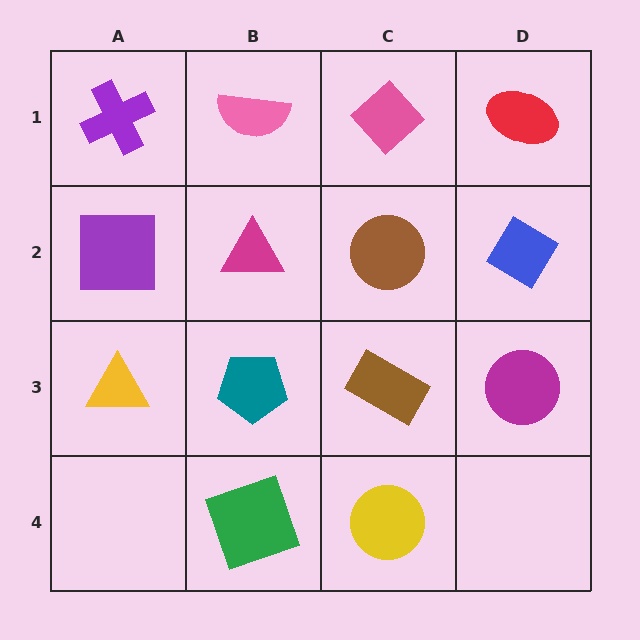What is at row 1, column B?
A pink semicircle.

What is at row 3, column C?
A brown rectangle.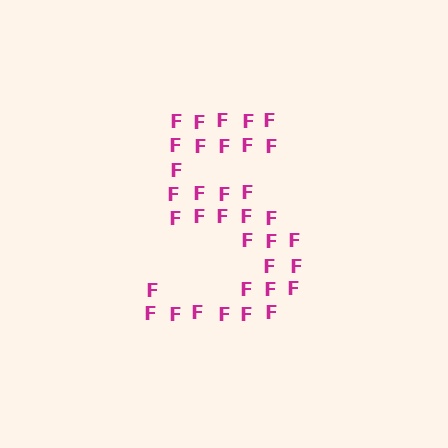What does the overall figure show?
The overall figure shows the digit 5.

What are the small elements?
The small elements are letter F's.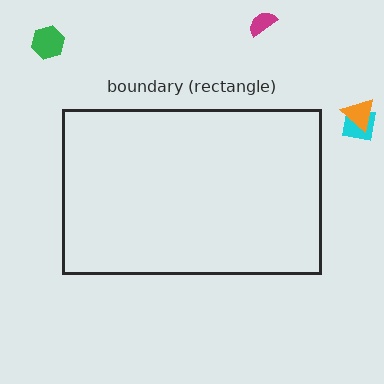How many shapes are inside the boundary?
0 inside, 4 outside.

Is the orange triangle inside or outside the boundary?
Outside.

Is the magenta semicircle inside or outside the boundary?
Outside.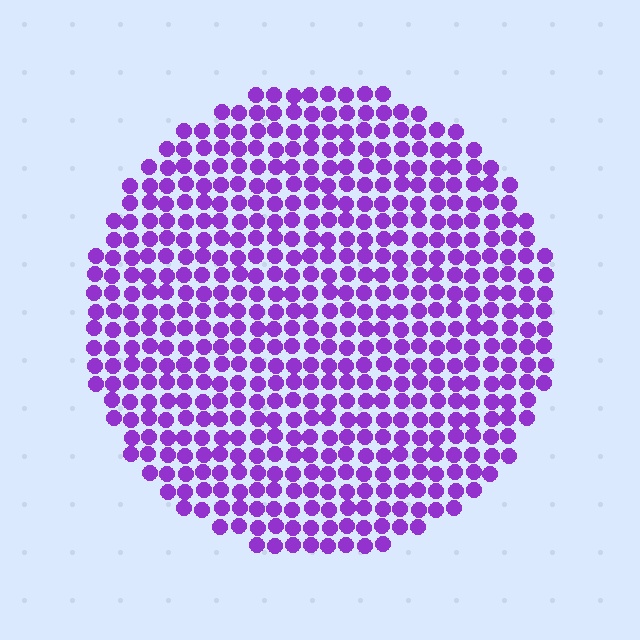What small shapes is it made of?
It is made of small circles.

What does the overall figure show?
The overall figure shows a circle.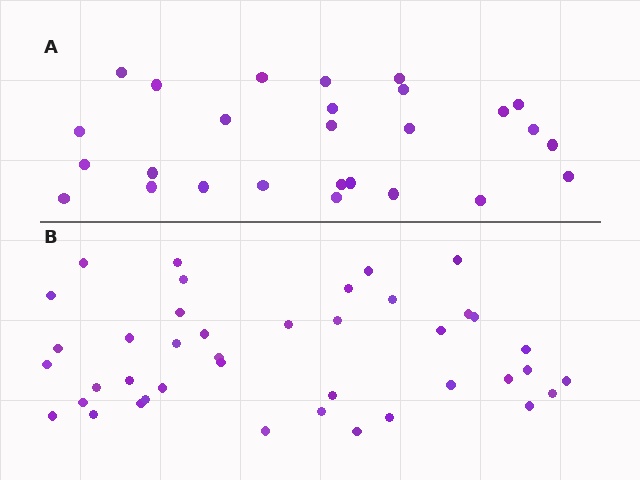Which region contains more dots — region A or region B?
Region B (the bottom region) has more dots.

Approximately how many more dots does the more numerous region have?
Region B has approximately 15 more dots than region A.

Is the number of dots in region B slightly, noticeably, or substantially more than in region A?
Region B has substantially more. The ratio is roughly 1.5 to 1.